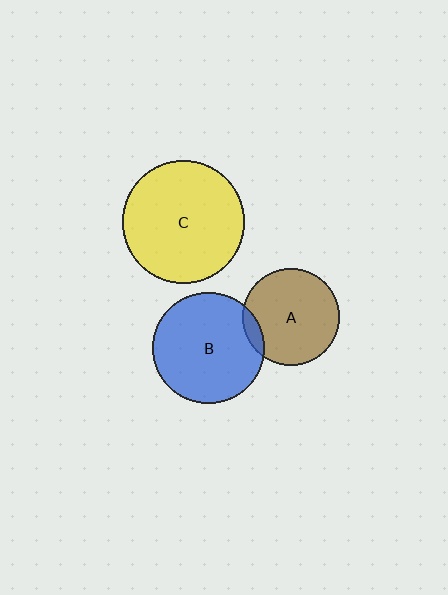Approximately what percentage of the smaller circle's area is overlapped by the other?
Approximately 10%.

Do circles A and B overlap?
Yes.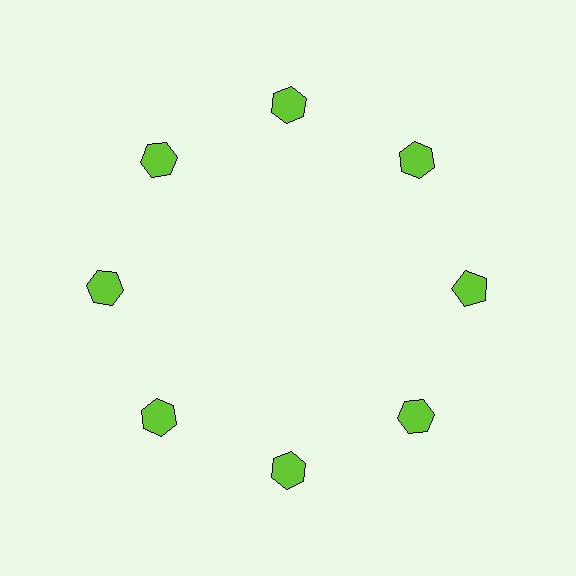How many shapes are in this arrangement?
There are 8 shapes arranged in a ring pattern.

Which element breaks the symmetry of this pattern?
The lime pentagon at roughly the 3 o'clock position breaks the symmetry. All other shapes are lime hexagons.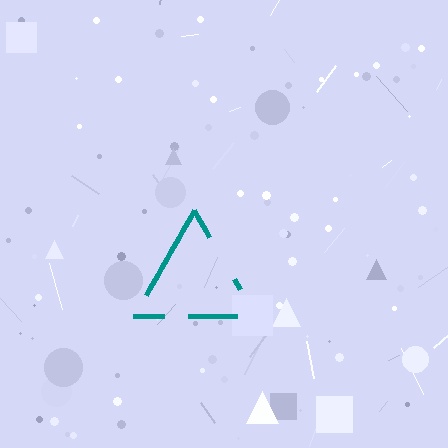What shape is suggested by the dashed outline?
The dashed outline suggests a triangle.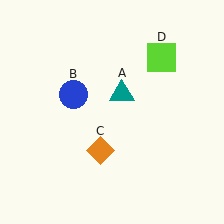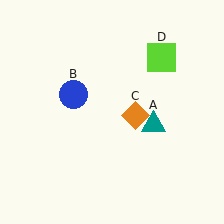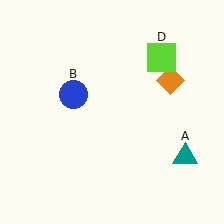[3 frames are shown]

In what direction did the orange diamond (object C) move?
The orange diamond (object C) moved up and to the right.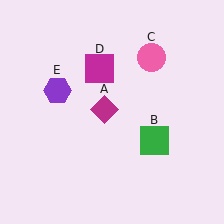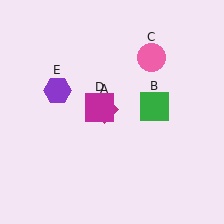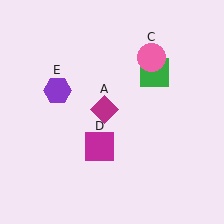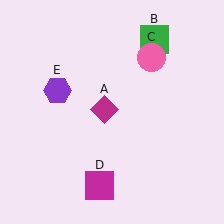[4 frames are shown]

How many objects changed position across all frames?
2 objects changed position: green square (object B), magenta square (object D).